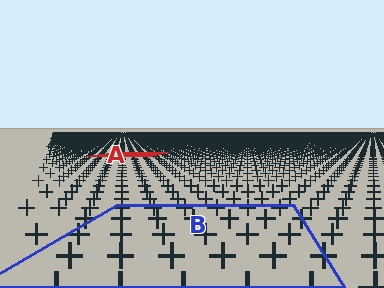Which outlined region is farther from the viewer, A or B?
Region A is farther from the viewer — the texture elements inside it appear smaller and more densely packed.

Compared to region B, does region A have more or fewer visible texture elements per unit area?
Region A has more texture elements per unit area — they are packed more densely because it is farther away.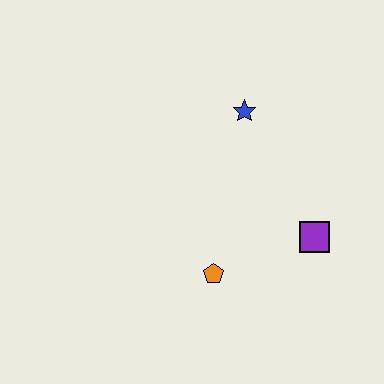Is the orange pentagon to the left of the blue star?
Yes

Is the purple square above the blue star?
No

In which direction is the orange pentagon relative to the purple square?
The orange pentagon is to the left of the purple square.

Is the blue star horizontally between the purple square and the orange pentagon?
Yes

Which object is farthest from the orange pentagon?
The blue star is farthest from the orange pentagon.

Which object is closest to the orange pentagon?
The purple square is closest to the orange pentagon.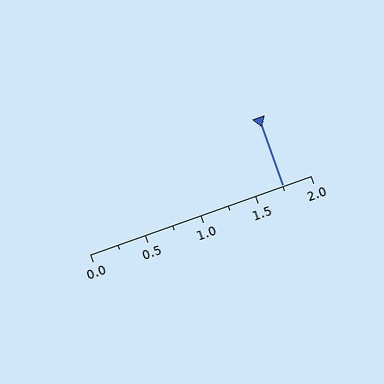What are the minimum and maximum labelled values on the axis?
The axis runs from 0.0 to 2.0.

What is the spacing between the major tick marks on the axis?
The major ticks are spaced 0.5 apart.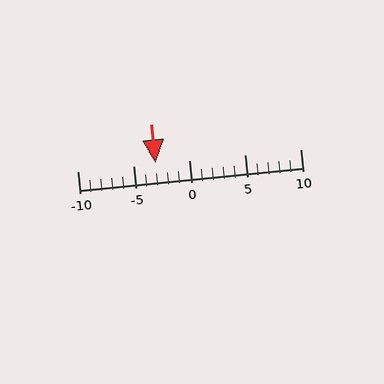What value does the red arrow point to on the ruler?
The red arrow points to approximately -3.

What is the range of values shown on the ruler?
The ruler shows values from -10 to 10.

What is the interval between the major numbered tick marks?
The major tick marks are spaced 5 units apart.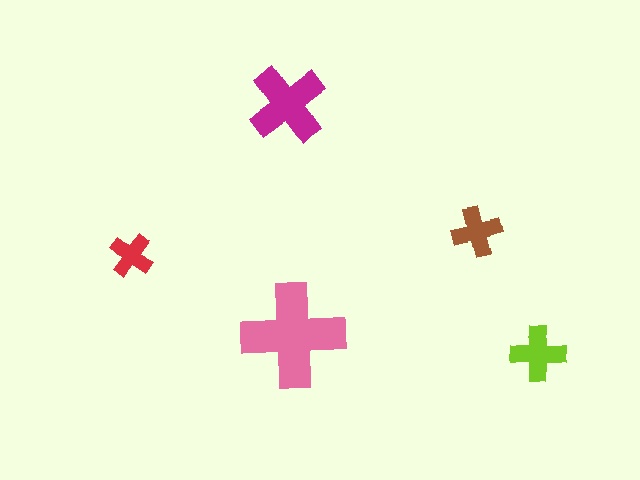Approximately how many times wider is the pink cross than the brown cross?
About 2 times wider.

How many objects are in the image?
There are 5 objects in the image.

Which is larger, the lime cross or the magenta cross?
The magenta one.